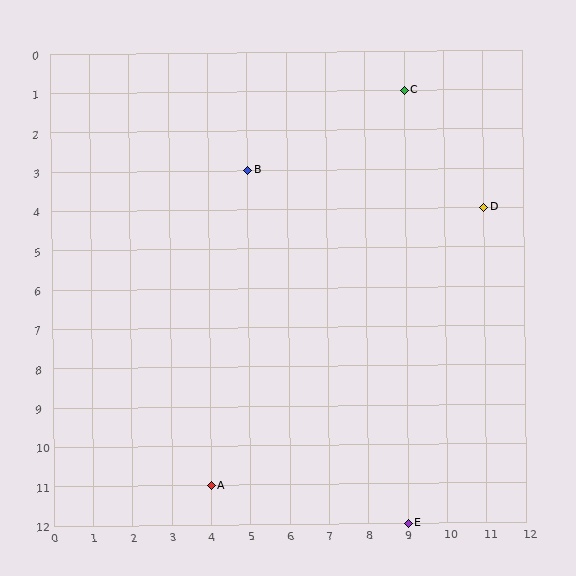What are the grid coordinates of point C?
Point C is at grid coordinates (9, 1).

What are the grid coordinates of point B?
Point B is at grid coordinates (5, 3).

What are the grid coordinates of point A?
Point A is at grid coordinates (4, 11).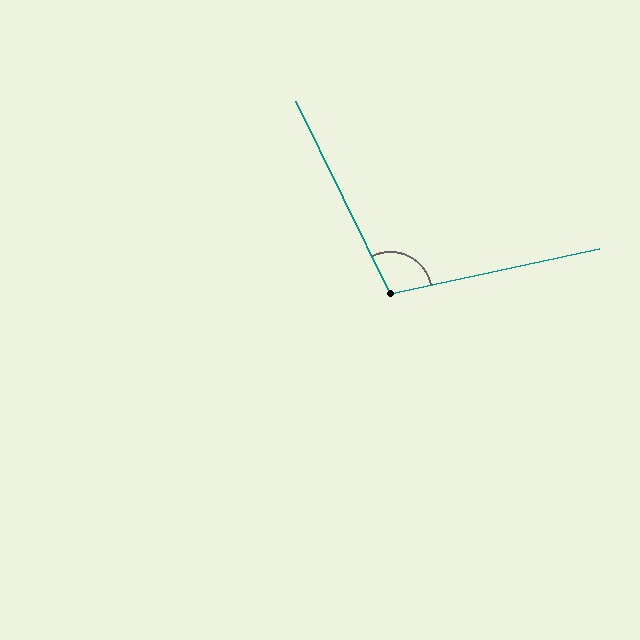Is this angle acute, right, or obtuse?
It is obtuse.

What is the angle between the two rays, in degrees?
Approximately 104 degrees.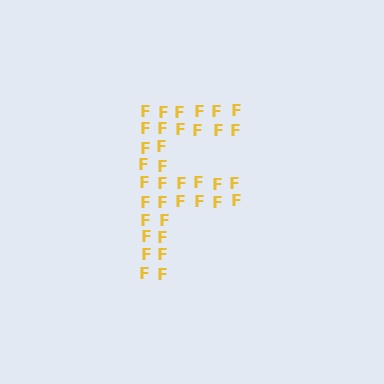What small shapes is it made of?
It is made of small letter F's.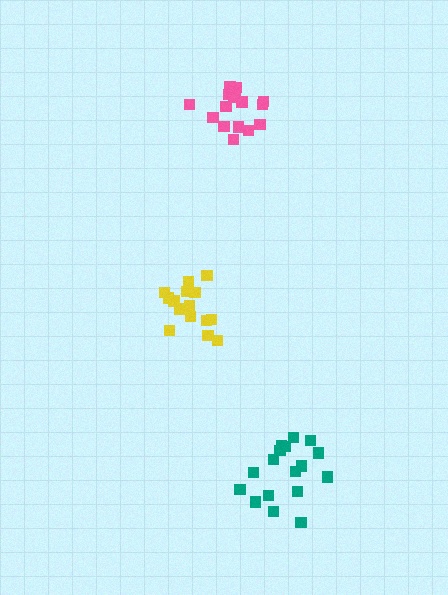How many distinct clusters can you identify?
There are 3 distinct clusters.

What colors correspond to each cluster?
The clusters are colored: pink, yellow, teal.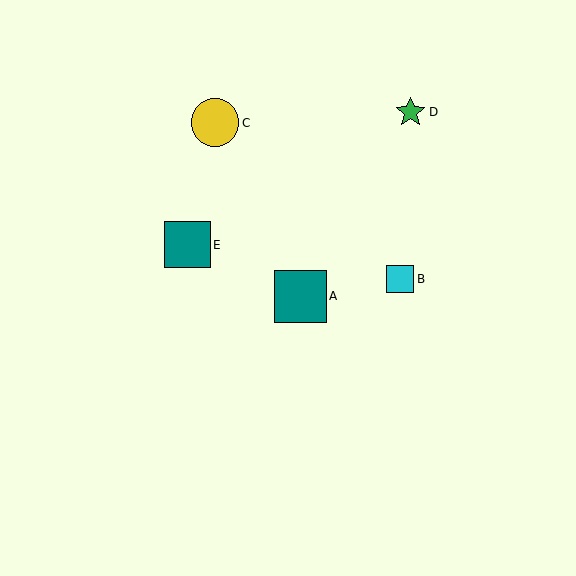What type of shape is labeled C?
Shape C is a yellow circle.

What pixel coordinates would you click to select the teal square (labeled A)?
Click at (300, 296) to select the teal square A.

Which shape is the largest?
The teal square (labeled A) is the largest.